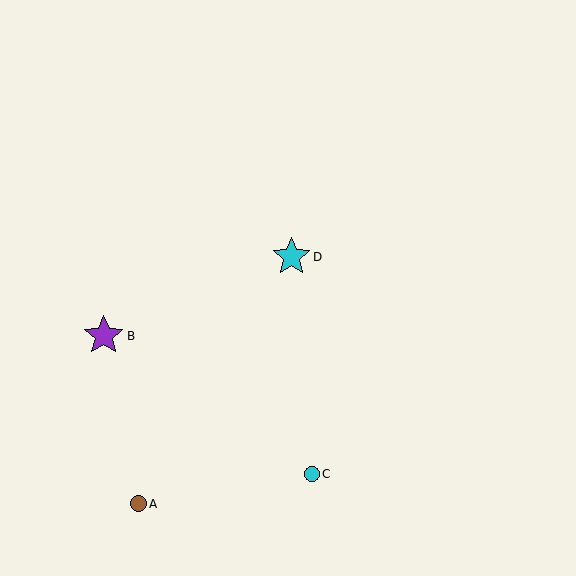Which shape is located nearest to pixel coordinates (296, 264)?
The cyan star (labeled D) at (291, 257) is nearest to that location.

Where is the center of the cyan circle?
The center of the cyan circle is at (312, 474).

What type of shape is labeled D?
Shape D is a cyan star.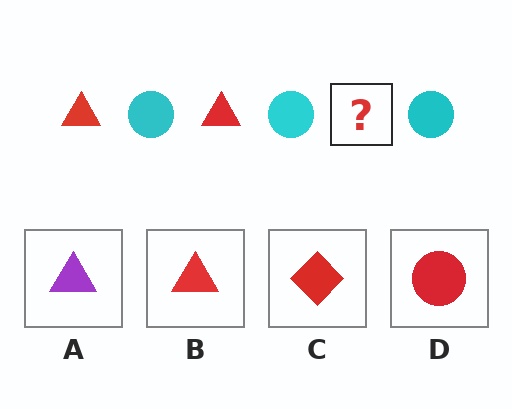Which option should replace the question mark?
Option B.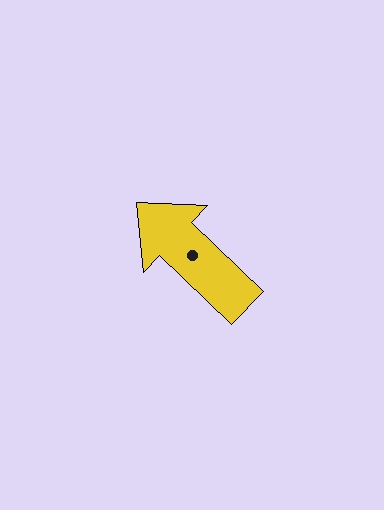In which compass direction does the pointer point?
Northwest.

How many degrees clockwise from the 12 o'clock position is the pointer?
Approximately 314 degrees.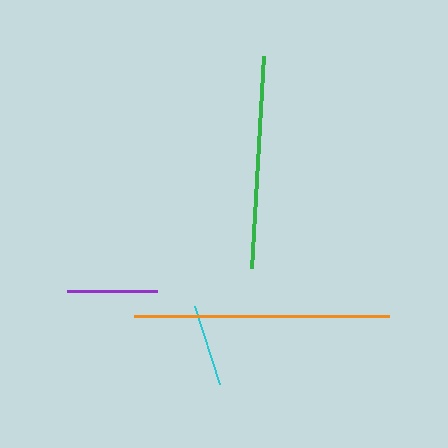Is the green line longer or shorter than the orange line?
The orange line is longer than the green line.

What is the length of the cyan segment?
The cyan segment is approximately 82 pixels long.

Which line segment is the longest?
The orange line is the longest at approximately 255 pixels.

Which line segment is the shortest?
The cyan line is the shortest at approximately 82 pixels.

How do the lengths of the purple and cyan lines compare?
The purple and cyan lines are approximately the same length.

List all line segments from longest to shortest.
From longest to shortest: orange, green, purple, cyan.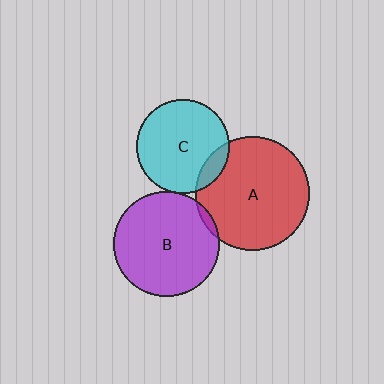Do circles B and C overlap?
Yes.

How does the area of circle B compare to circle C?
Approximately 1.3 times.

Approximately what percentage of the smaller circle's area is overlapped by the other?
Approximately 5%.